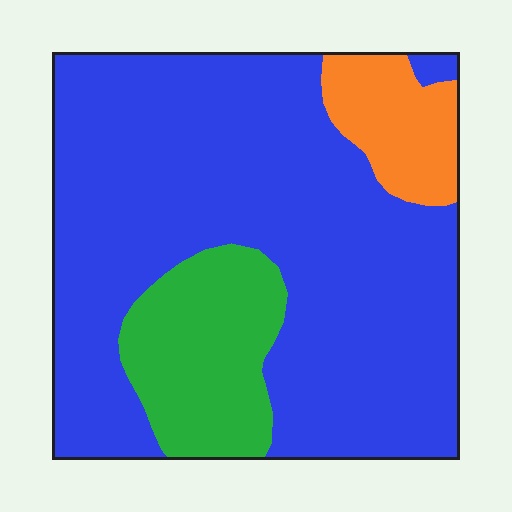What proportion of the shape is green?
Green covers roughly 15% of the shape.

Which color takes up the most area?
Blue, at roughly 75%.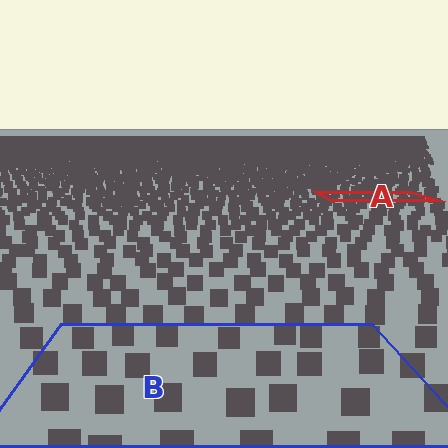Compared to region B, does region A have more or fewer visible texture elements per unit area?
Region A has more texture elements per unit area — they are packed more densely because it is farther away.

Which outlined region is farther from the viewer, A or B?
Region A is farther from the viewer — the texture elements inside it appear smaller and more densely packed.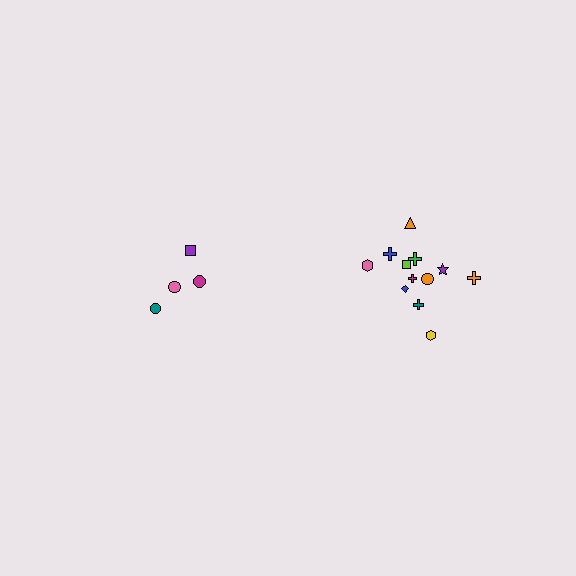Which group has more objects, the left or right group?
The right group.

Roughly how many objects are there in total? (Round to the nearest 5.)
Roughly 15 objects in total.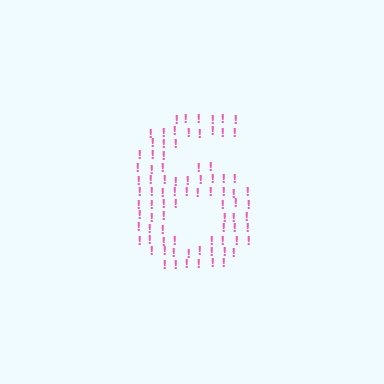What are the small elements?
The small elements are exclamation marks.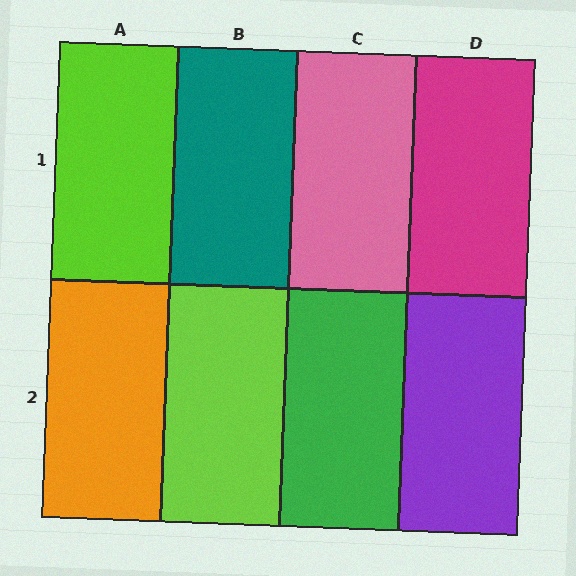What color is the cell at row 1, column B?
Teal.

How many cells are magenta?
1 cell is magenta.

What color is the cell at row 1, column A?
Lime.